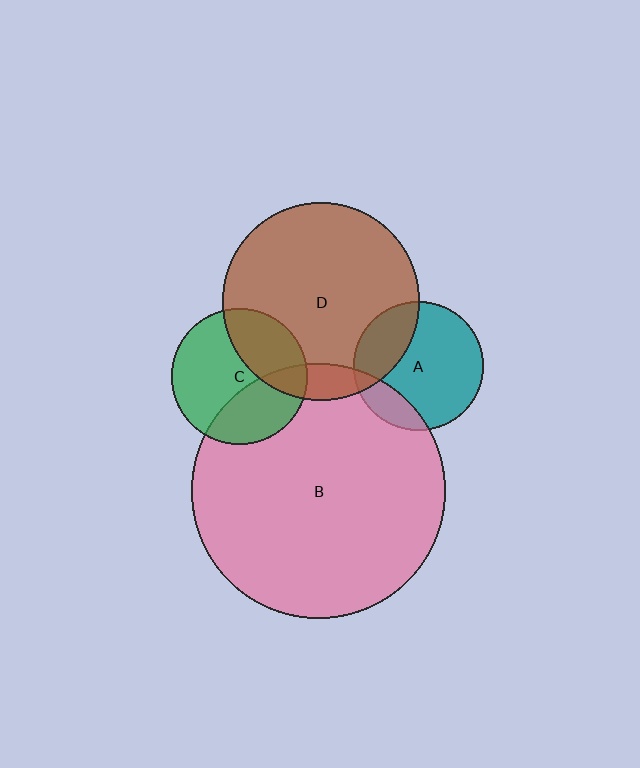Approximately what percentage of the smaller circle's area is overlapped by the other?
Approximately 35%.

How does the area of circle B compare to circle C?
Approximately 3.5 times.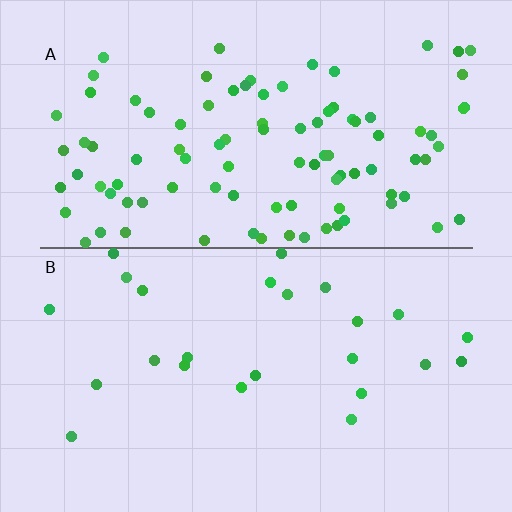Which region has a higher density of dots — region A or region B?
A (the top).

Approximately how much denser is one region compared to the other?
Approximately 4.0× — region A over region B.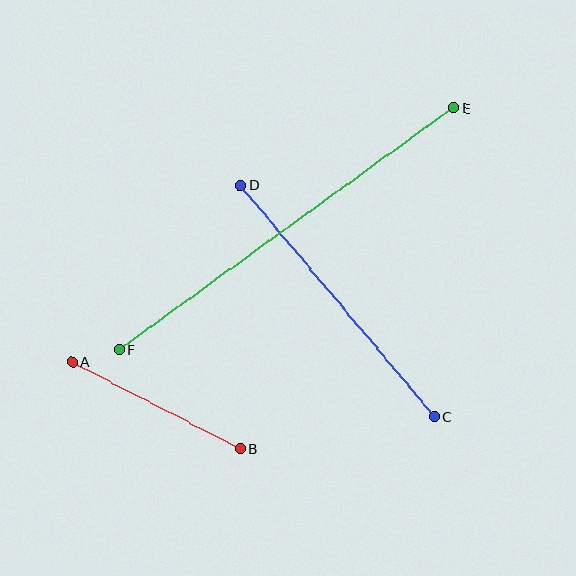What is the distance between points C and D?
The distance is approximately 302 pixels.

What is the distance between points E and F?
The distance is approximately 412 pixels.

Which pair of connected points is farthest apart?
Points E and F are farthest apart.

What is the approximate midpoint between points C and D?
The midpoint is at approximately (337, 301) pixels.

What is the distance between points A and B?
The distance is approximately 189 pixels.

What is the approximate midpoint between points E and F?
The midpoint is at approximately (287, 229) pixels.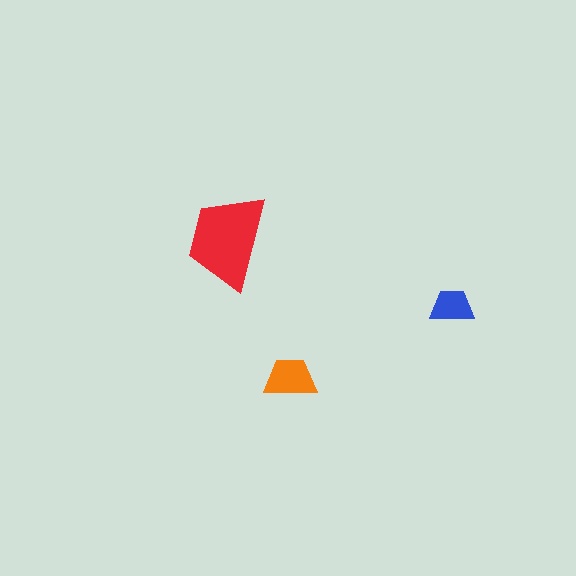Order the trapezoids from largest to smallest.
the red one, the orange one, the blue one.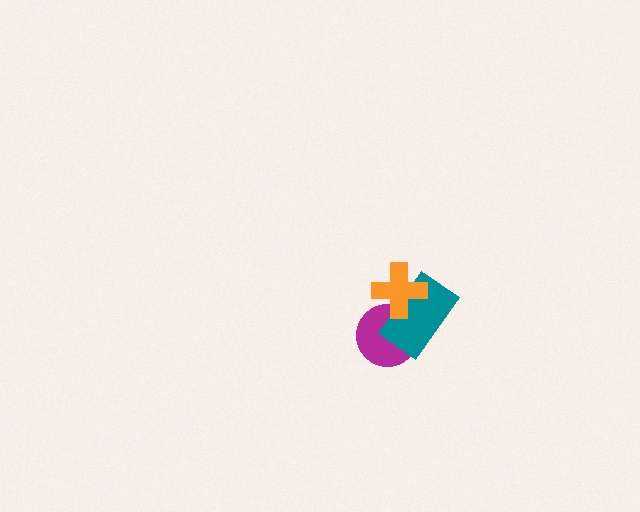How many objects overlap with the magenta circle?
2 objects overlap with the magenta circle.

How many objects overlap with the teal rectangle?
2 objects overlap with the teal rectangle.